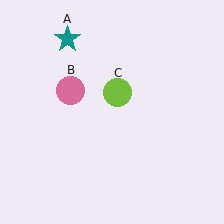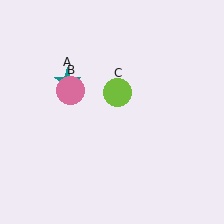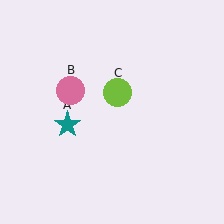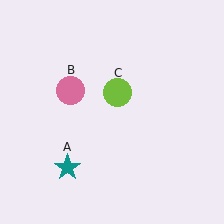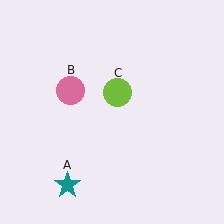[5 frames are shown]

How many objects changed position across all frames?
1 object changed position: teal star (object A).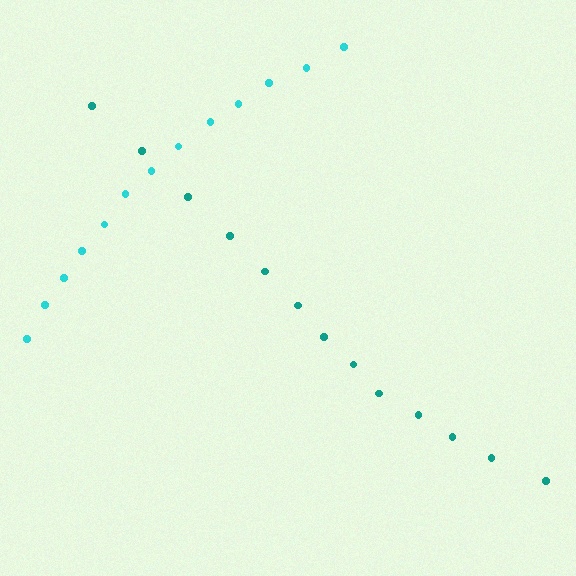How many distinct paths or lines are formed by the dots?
There are 2 distinct paths.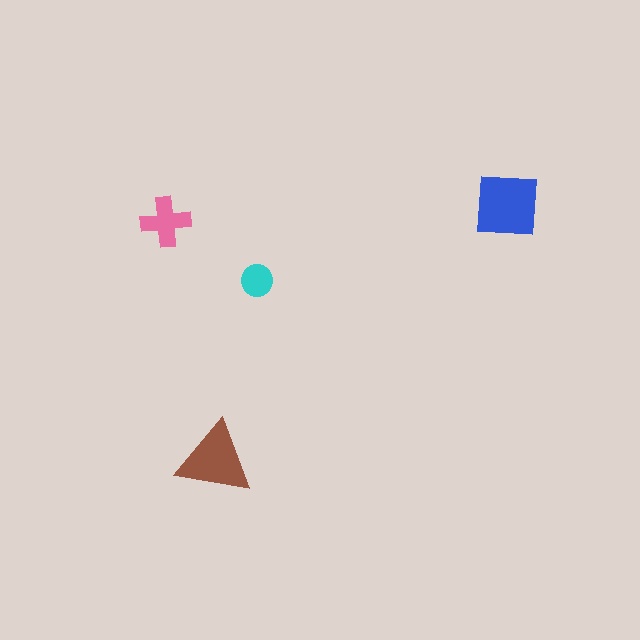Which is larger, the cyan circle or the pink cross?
The pink cross.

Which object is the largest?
The blue square.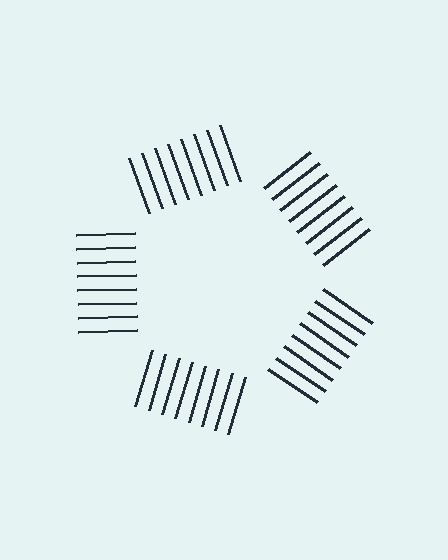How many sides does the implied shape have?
5 sides — the line-ends trace a pentagon.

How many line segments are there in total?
40 — 8 along each of the 5 edges.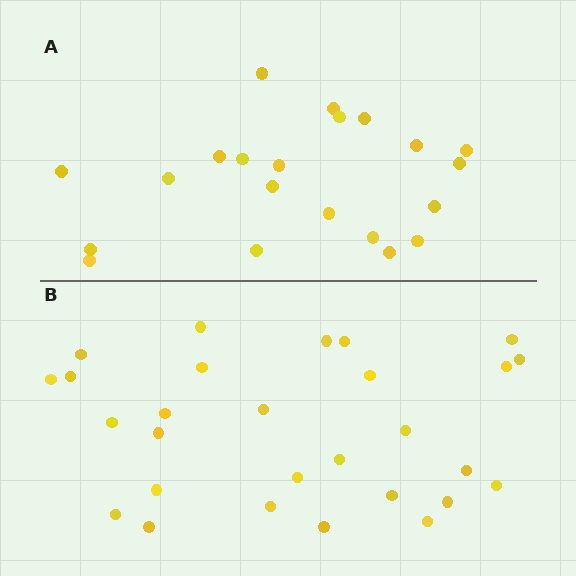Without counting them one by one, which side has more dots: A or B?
Region B (the bottom region) has more dots.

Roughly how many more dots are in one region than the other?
Region B has roughly 8 or so more dots than region A.